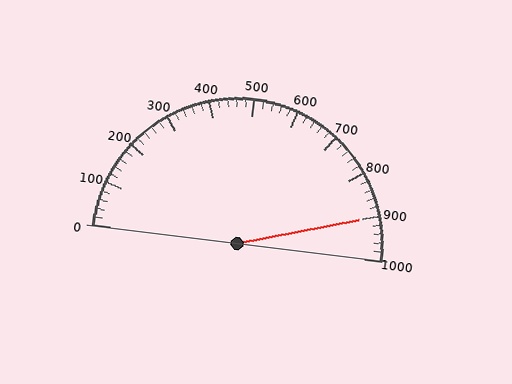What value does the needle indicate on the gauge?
The needle indicates approximately 900.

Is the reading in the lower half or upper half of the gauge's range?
The reading is in the upper half of the range (0 to 1000).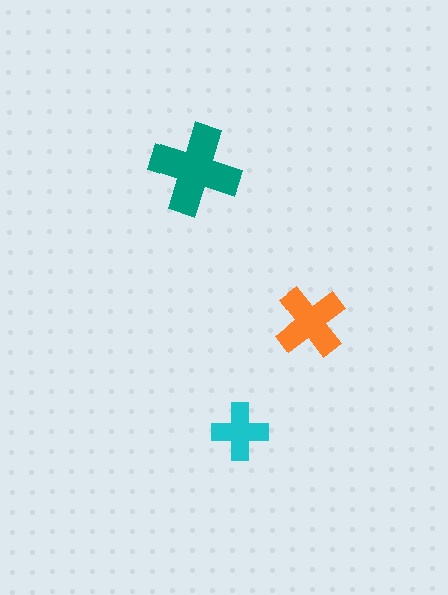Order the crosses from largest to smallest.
the teal one, the orange one, the cyan one.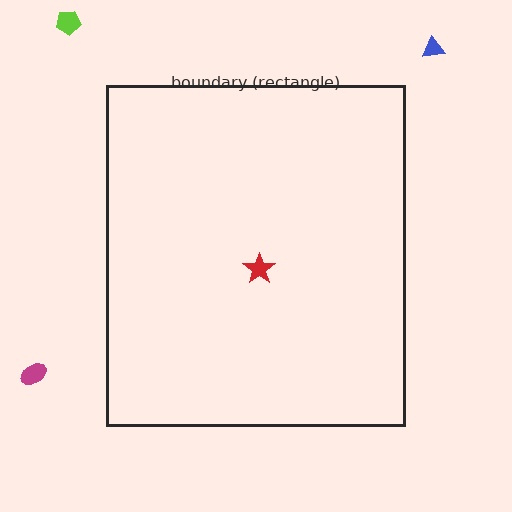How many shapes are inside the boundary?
1 inside, 3 outside.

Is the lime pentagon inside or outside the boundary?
Outside.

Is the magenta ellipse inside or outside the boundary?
Outside.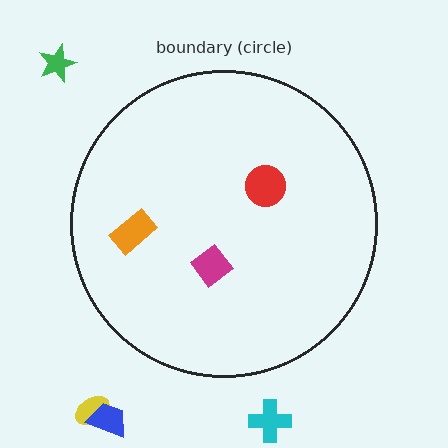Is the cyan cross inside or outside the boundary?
Outside.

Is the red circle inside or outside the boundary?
Inside.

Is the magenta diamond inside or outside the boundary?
Inside.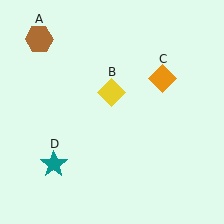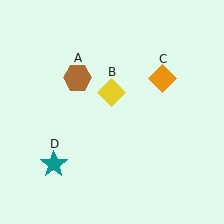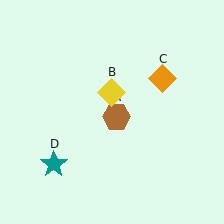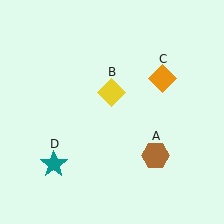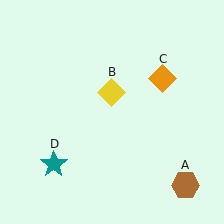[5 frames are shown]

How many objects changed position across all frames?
1 object changed position: brown hexagon (object A).